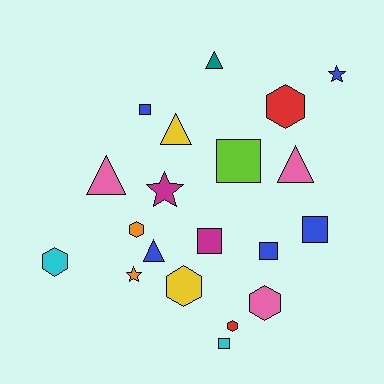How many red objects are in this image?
There are 2 red objects.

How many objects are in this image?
There are 20 objects.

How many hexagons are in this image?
There are 6 hexagons.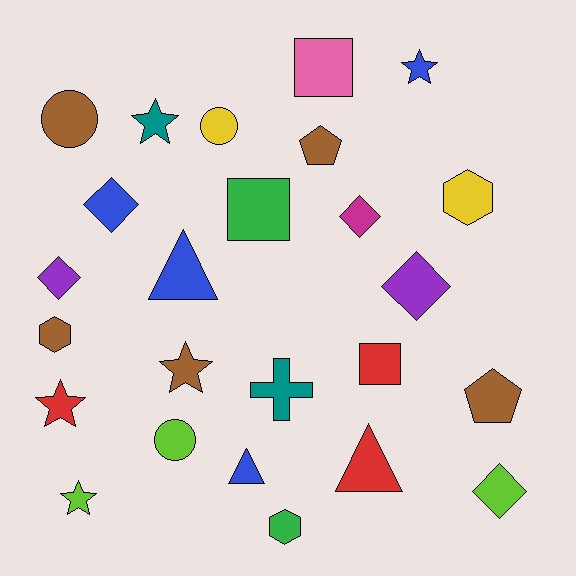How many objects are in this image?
There are 25 objects.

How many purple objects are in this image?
There are 2 purple objects.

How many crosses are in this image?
There is 1 cross.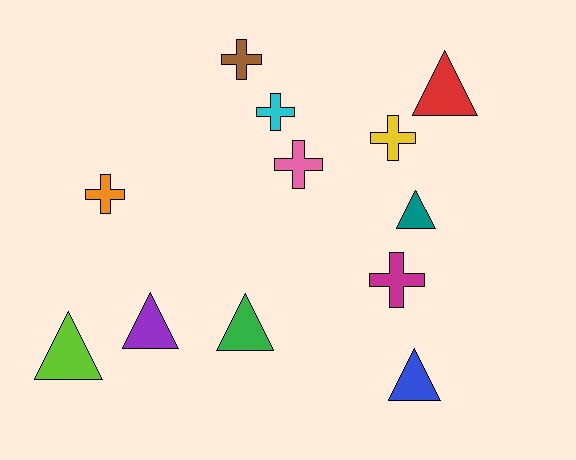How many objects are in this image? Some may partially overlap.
There are 12 objects.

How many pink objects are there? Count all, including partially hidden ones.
There is 1 pink object.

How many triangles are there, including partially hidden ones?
There are 6 triangles.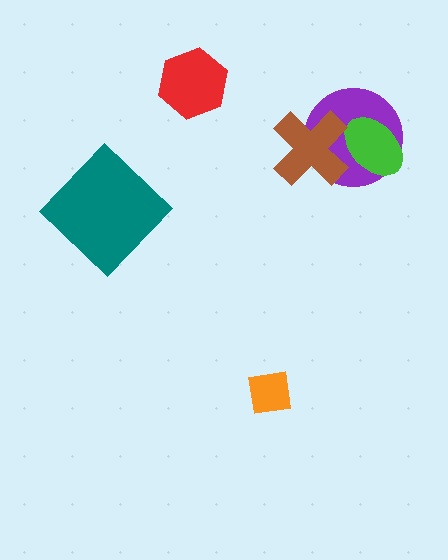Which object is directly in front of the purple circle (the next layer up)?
The green ellipse is directly in front of the purple circle.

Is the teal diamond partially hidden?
No, no other shape covers it.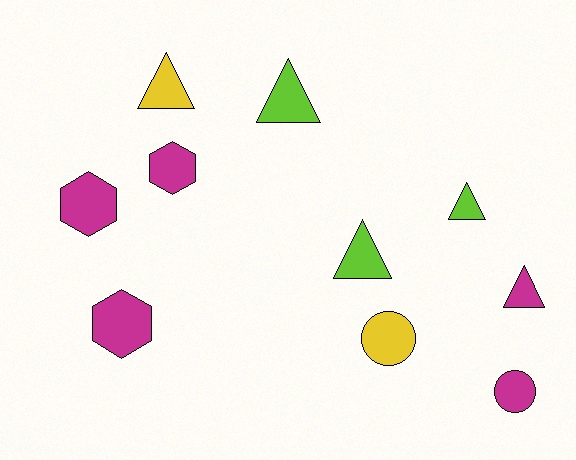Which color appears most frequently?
Magenta, with 5 objects.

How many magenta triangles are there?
There is 1 magenta triangle.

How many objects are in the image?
There are 10 objects.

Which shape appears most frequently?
Triangle, with 5 objects.